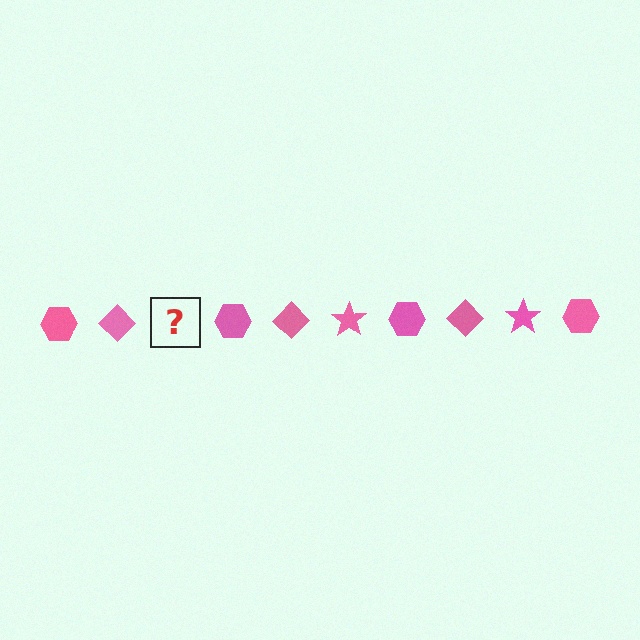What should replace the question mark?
The question mark should be replaced with a pink star.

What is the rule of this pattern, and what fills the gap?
The rule is that the pattern cycles through hexagon, diamond, star shapes in pink. The gap should be filled with a pink star.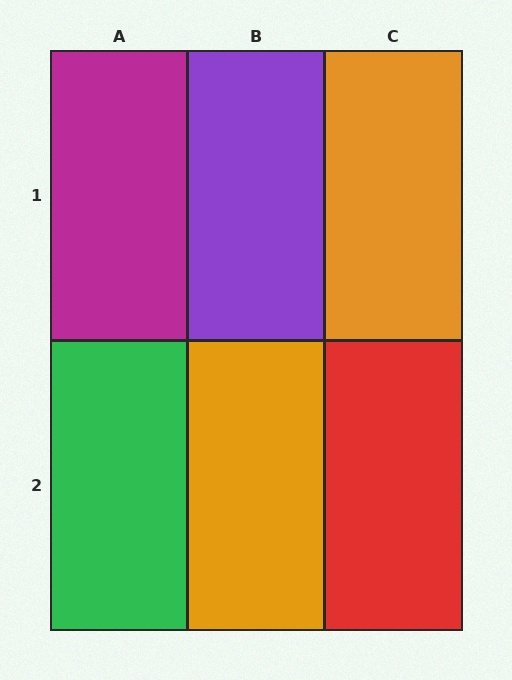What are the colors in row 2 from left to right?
Green, orange, red.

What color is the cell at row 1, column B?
Purple.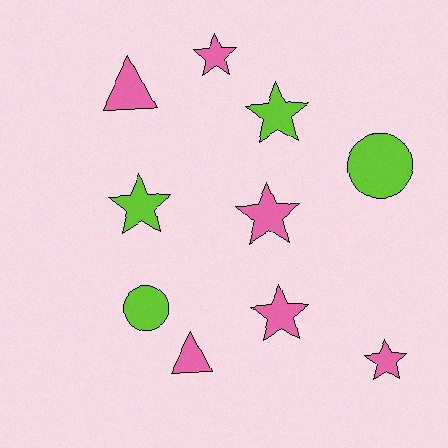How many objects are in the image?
There are 10 objects.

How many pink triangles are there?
There are 2 pink triangles.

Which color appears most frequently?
Pink, with 6 objects.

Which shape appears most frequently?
Star, with 6 objects.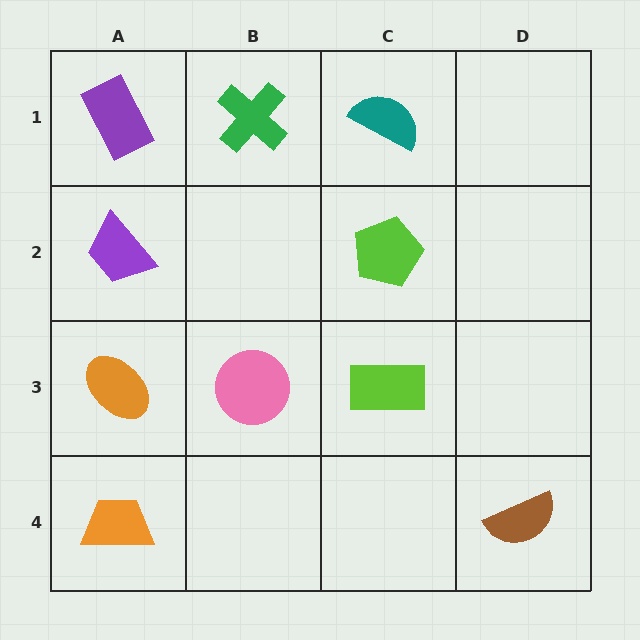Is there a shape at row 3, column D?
No, that cell is empty.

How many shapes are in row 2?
2 shapes.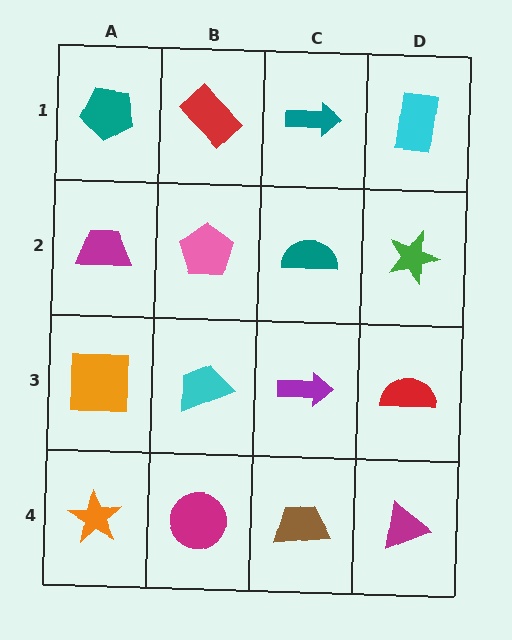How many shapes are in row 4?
4 shapes.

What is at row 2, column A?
A magenta trapezoid.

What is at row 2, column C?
A teal semicircle.